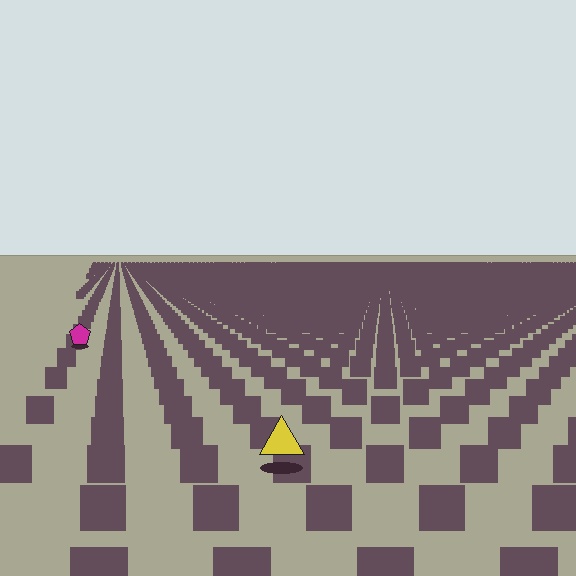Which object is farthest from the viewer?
The magenta pentagon is farthest from the viewer. It appears smaller and the ground texture around it is denser.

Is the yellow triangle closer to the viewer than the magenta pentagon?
Yes. The yellow triangle is closer — you can tell from the texture gradient: the ground texture is coarser near it.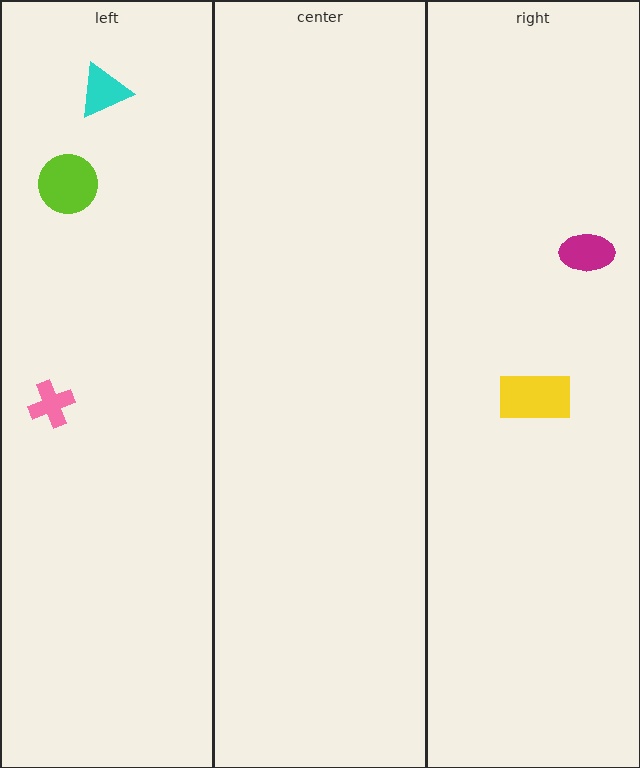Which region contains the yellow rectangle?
The right region.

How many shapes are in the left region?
3.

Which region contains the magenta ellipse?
The right region.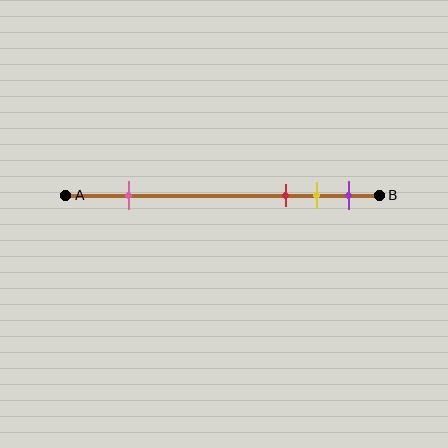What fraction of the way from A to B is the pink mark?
The pink mark is approximately 20% (0.2) of the way from A to B.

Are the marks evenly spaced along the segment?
No, the marks are not evenly spaced.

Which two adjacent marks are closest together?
The yellow and purple marks are the closest adjacent pair.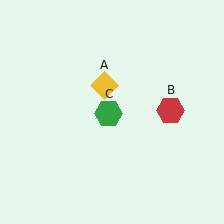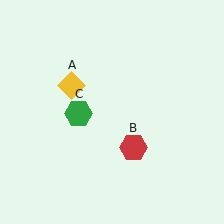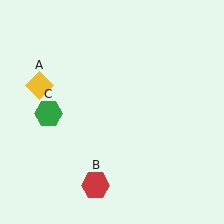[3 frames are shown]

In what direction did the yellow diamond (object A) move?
The yellow diamond (object A) moved left.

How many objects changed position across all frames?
3 objects changed position: yellow diamond (object A), red hexagon (object B), green hexagon (object C).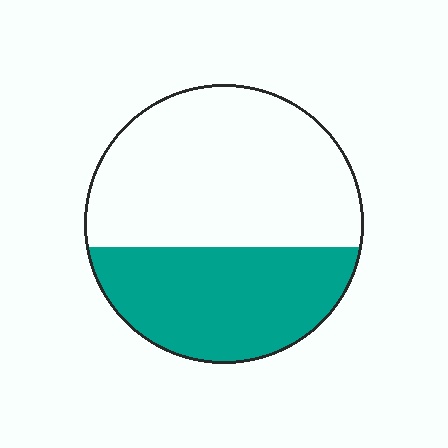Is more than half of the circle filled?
No.